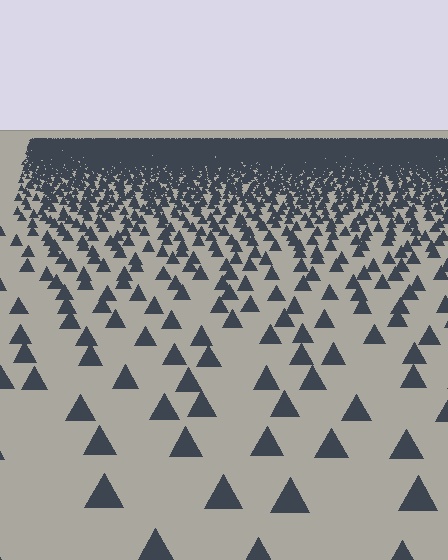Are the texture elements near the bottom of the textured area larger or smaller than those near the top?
Larger. Near the bottom, elements are closer to the viewer and appear at a bigger on-screen size.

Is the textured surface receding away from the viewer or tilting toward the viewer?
The surface is receding away from the viewer. Texture elements get smaller and denser toward the top.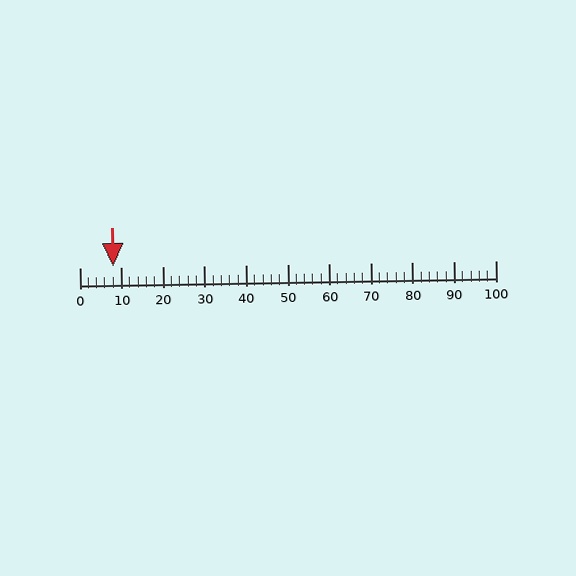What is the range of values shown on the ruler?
The ruler shows values from 0 to 100.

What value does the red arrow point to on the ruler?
The red arrow points to approximately 8.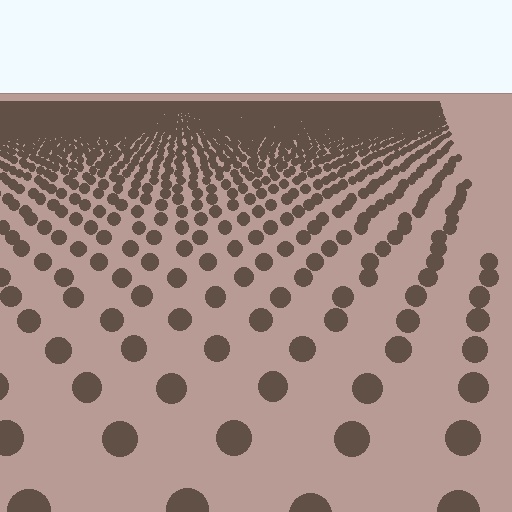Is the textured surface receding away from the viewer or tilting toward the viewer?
The surface is receding away from the viewer. Texture elements get smaller and denser toward the top.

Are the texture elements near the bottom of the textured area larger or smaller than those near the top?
Larger. Near the bottom, elements are closer to the viewer and appear at a bigger on-screen size.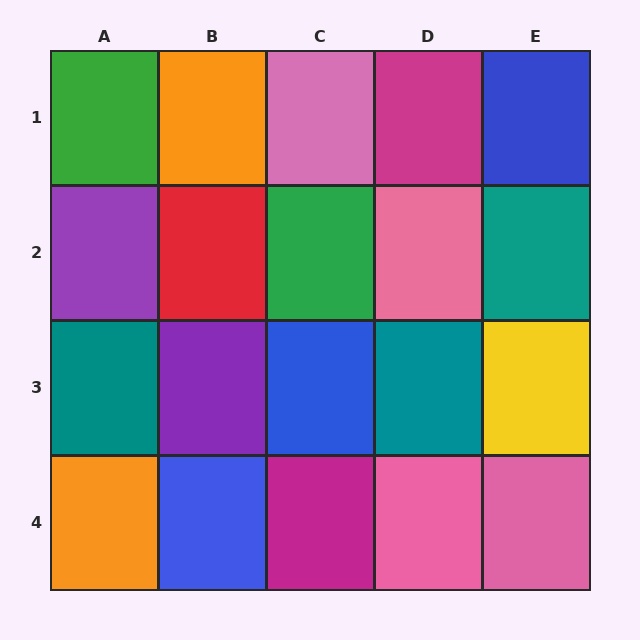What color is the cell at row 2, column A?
Purple.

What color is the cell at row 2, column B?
Red.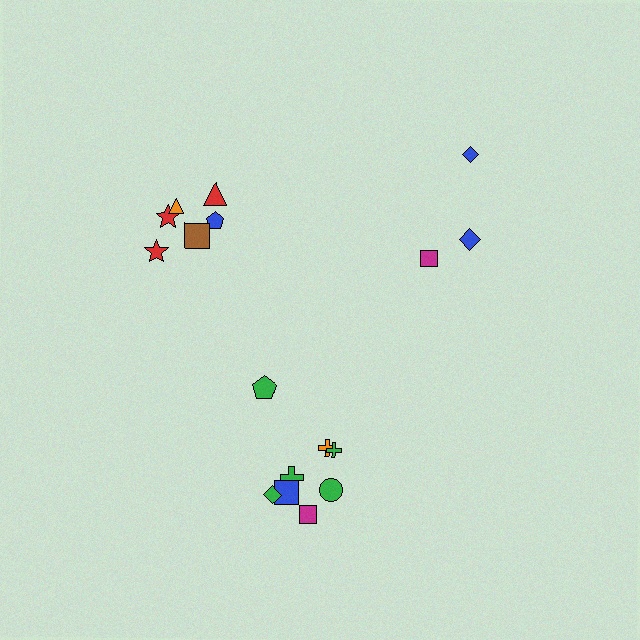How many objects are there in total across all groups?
There are 17 objects.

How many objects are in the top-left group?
There are 6 objects.